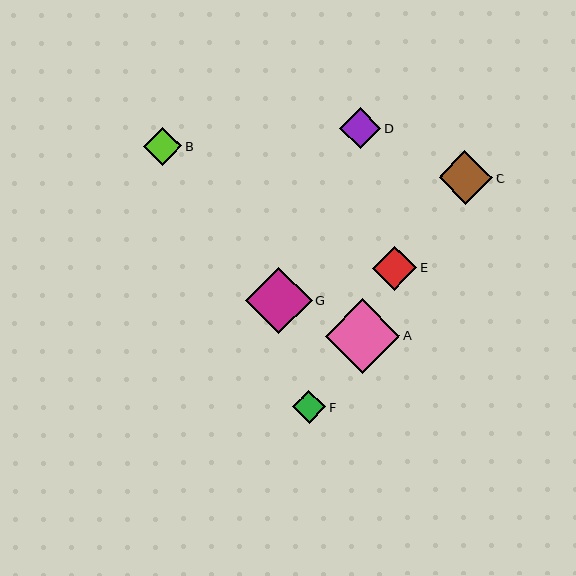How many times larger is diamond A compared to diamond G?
Diamond A is approximately 1.1 times the size of diamond G.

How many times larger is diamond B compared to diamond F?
Diamond B is approximately 1.1 times the size of diamond F.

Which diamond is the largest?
Diamond A is the largest with a size of approximately 75 pixels.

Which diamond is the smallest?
Diamond F is the smallest with a size of approximately 34 pixels.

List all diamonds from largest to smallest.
From largest to smallest: A, G, C, E, D, B, F.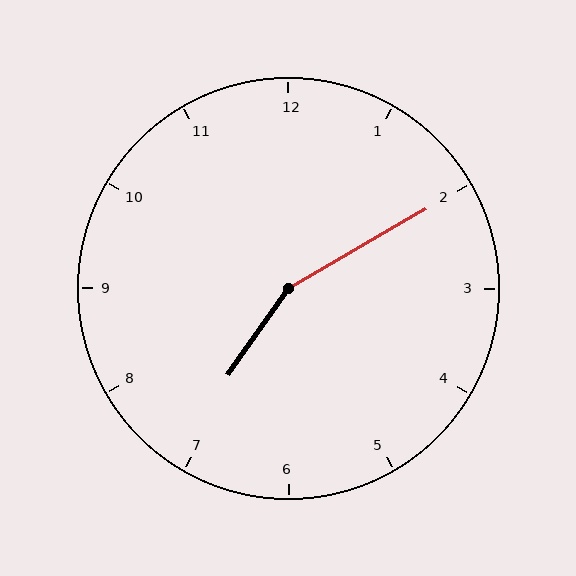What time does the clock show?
7:10.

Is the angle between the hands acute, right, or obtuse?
It is obtuse.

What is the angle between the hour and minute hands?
Approximately 155 degrees.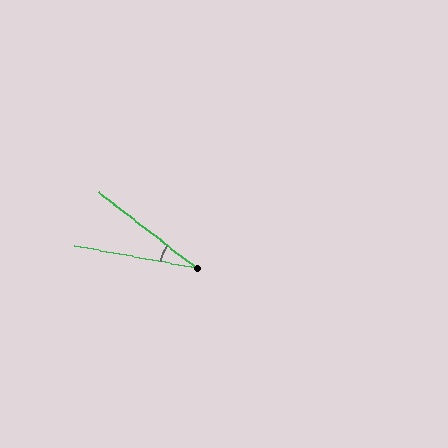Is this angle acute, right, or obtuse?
It is acute.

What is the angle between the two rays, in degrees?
Approximately 28 degrees.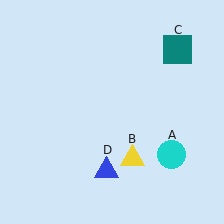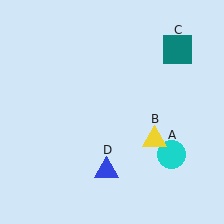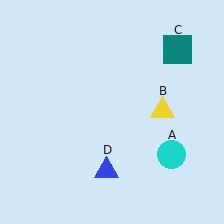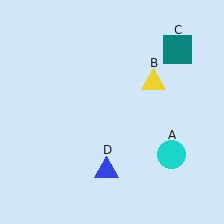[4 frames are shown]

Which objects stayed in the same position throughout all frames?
Cyan circle (object A) and teal square (object C) and blue triangle (object D) remained stationary.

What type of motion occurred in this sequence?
The yellow triangle (object B) rotated counterclockwise around the center of the scene.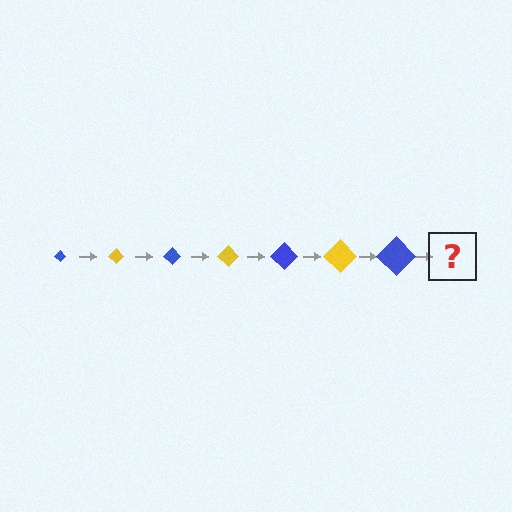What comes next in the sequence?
The next element should be a yellow diamond, larger than the previous one.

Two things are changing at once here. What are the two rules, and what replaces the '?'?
The two rules are that the diamond grows larger each step and the color cycles through blue and yellow. The '?' should be a yellow diamond, larger than the previous one.